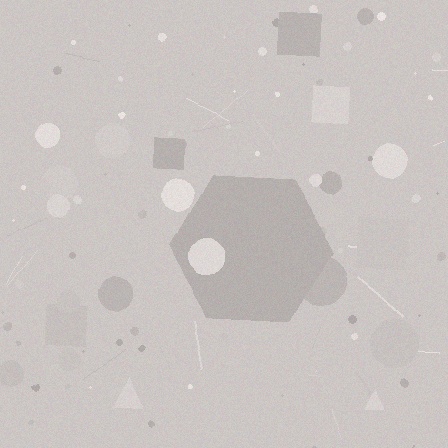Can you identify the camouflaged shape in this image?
The camouflaged shape is a hexagon.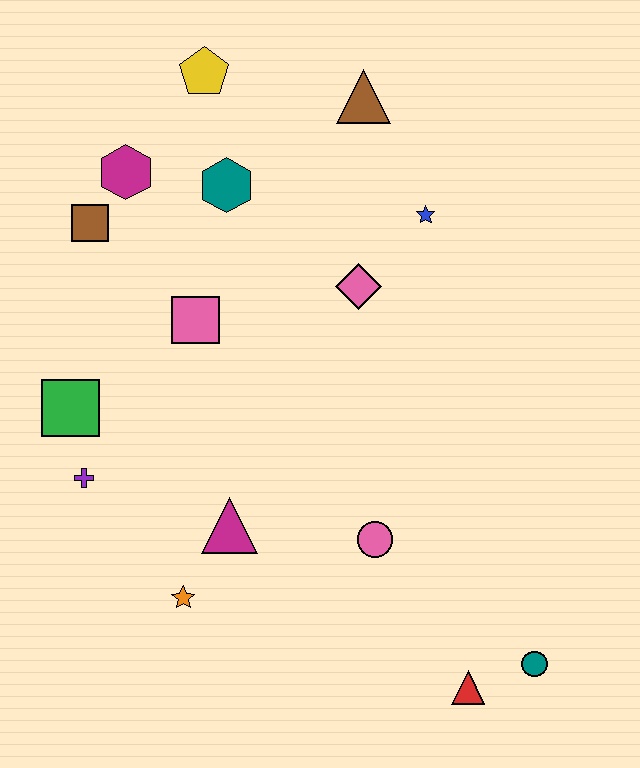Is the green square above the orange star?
Yes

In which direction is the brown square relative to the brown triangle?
The brown square is to the left of the brown triangle.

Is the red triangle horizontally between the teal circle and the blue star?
Yes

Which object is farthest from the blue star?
The red triangle is farthest from the blue star.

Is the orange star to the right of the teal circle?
No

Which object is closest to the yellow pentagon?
The teal hexagon is closest to the yellow pentagon.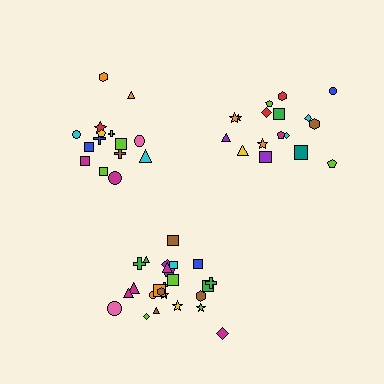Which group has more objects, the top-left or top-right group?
The top-right group.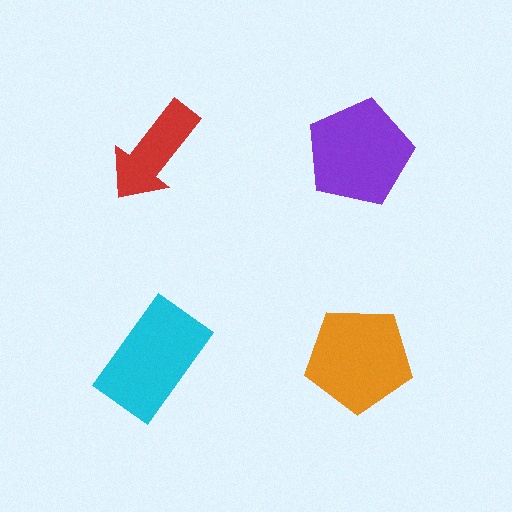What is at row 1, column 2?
A purple pentagon.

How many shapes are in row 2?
2 shapes.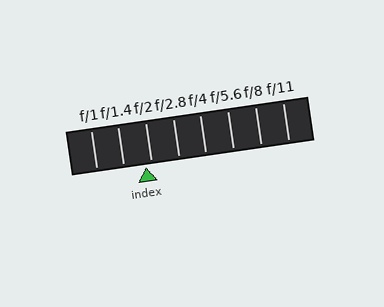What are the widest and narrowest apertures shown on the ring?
The widest aperture shown is f/1 and the narrowest is f/11.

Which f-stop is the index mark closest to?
The index mark is closest to f/2.